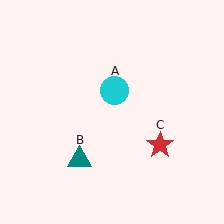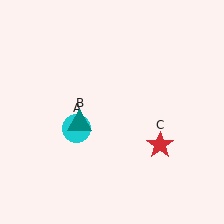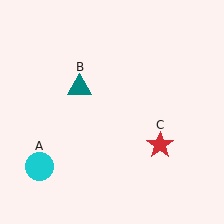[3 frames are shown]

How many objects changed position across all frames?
2 objects changed position: cyan circle (object A), teal triangle (object B).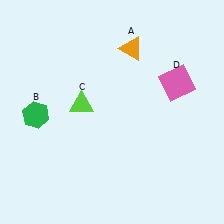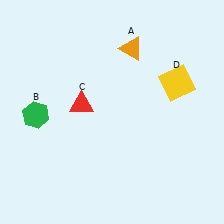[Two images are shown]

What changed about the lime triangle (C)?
In Image 1, C is lime. In Image 2, it changed to red.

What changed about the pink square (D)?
In Image 1, D is pink. In Image 2, it changed to yellow.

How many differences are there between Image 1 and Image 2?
There are 2 differences between the two images.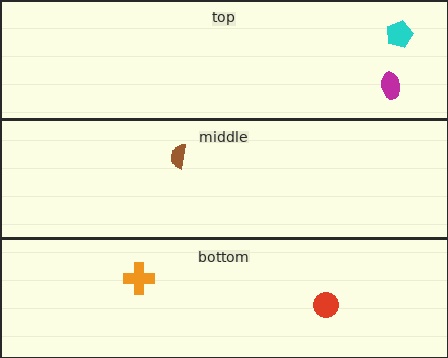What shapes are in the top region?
The cyan pentagon, the magenta ellipse.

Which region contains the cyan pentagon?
The top region.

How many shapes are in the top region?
2.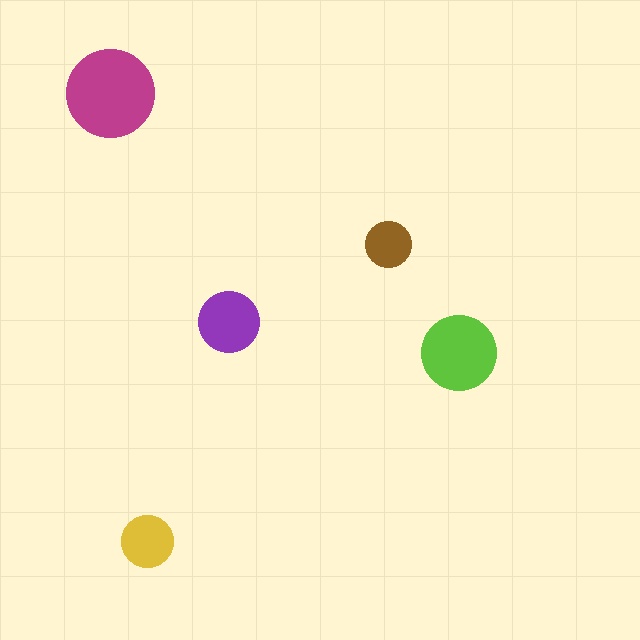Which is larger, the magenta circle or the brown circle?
The magenta one.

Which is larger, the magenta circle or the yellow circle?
The magenta one.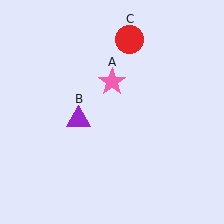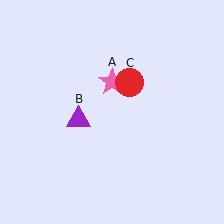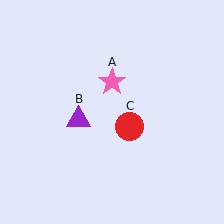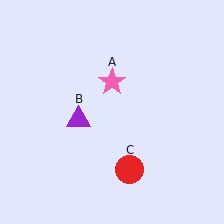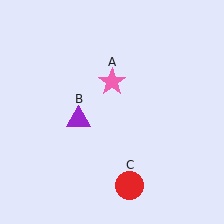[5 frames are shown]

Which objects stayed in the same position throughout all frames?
Pink star (object A) and purple triangle (object B) remained stationary.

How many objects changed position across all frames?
1 object changed position: red circle (object C).